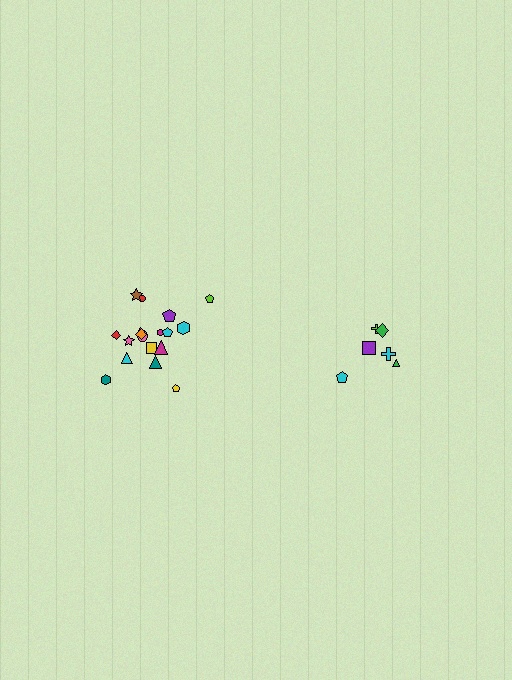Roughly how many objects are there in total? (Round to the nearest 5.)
Roughly 25 objects in total.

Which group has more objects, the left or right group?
The left group.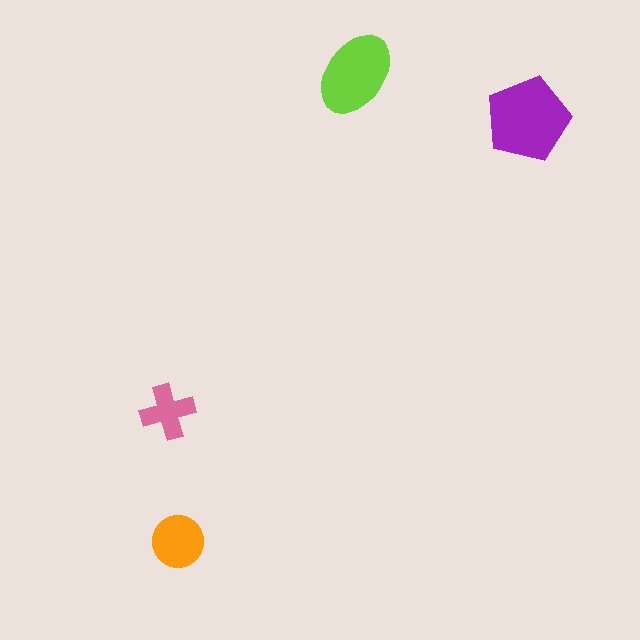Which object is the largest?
The purple pentagon.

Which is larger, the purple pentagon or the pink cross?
The purple pentagon.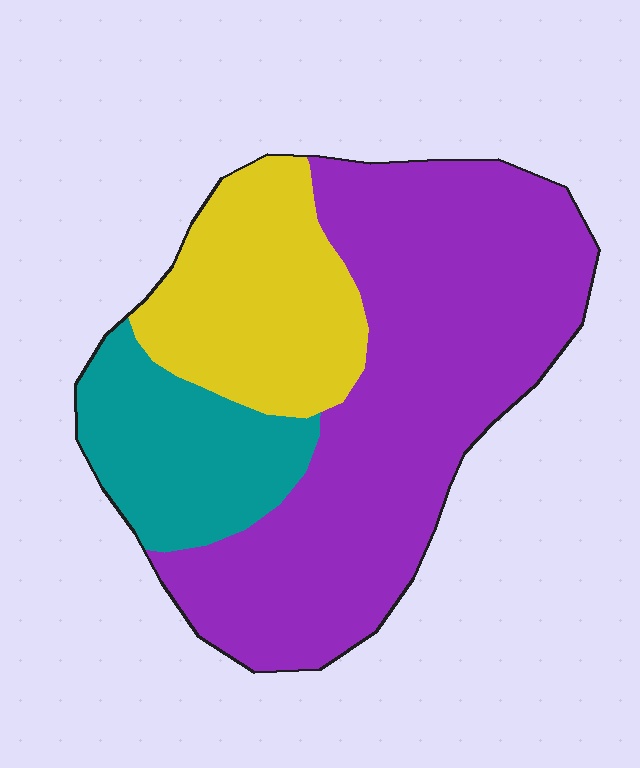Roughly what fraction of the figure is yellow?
Yellow takes up about one quarter (1/4) of the figure.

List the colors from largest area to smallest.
From largest to smallest: purple, yellow, teal.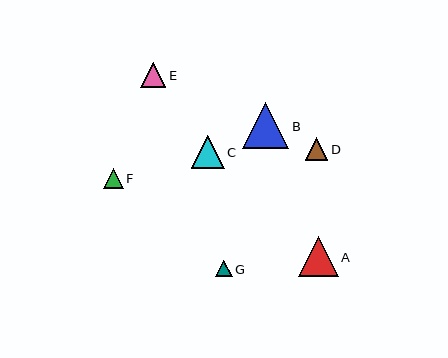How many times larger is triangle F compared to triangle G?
Triangle F is approximately 1.2 times the size of triangle G.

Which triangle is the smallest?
Triangle G is the smallest with a size of approximately 17 pixels.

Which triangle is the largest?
Triangle B is the largest with a size of approximately 46 pixels.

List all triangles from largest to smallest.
From largest to smallest: B, A, C, E, D, F, G.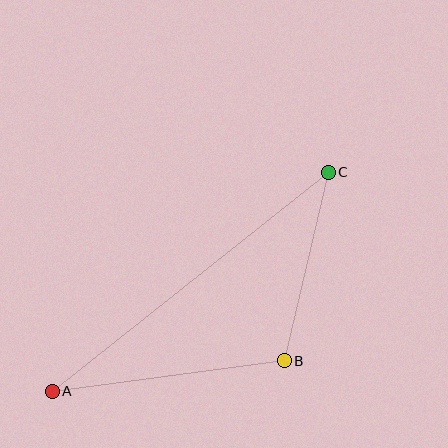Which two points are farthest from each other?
Points A and C are farthest from each other.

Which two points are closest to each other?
Points B and C are closest to each other.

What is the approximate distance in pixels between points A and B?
The distance between A and B is approximately 234 pixels.